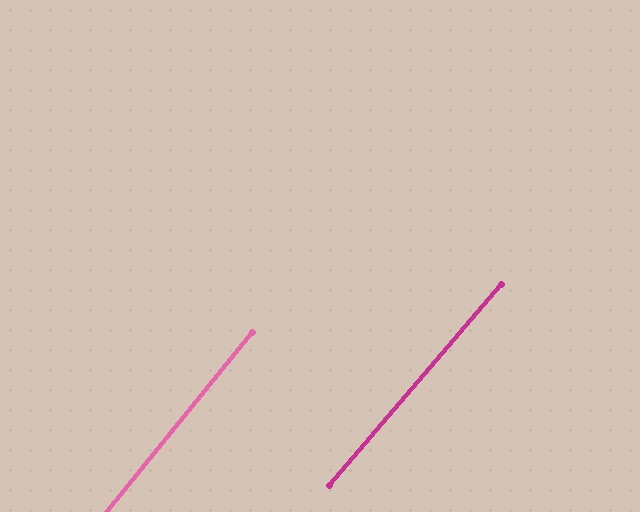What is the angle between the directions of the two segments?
Approximately 2 degrees.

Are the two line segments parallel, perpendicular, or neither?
Parallel — their directions differ by only 1.6°.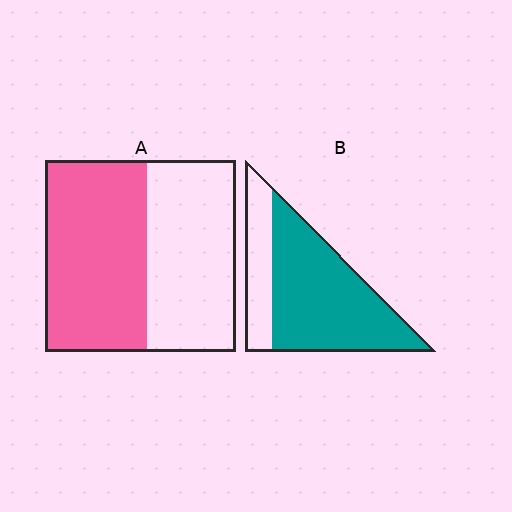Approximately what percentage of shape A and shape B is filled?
A is approximately 55% and B is approximately 75%.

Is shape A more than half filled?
Roughly half.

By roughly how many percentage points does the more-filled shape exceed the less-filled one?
By roughly 20 percentage points (B over A).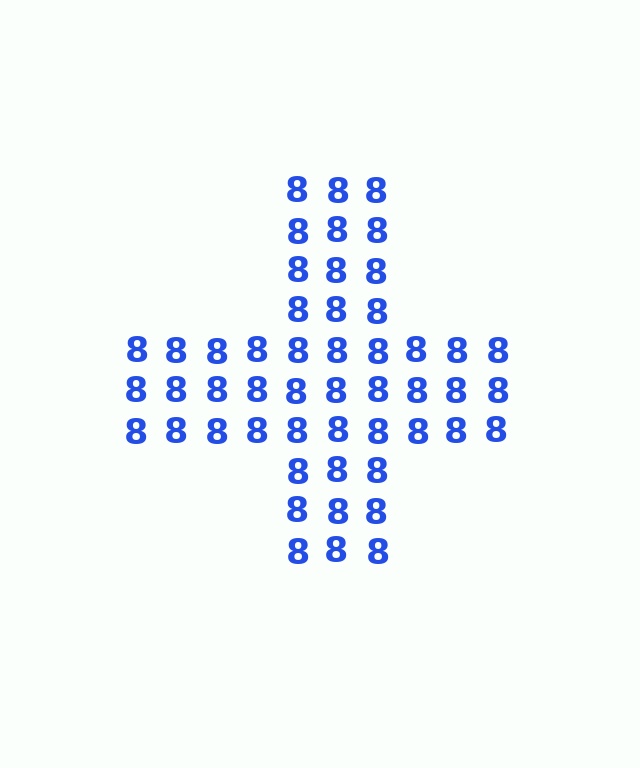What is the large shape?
The large shape is a cross.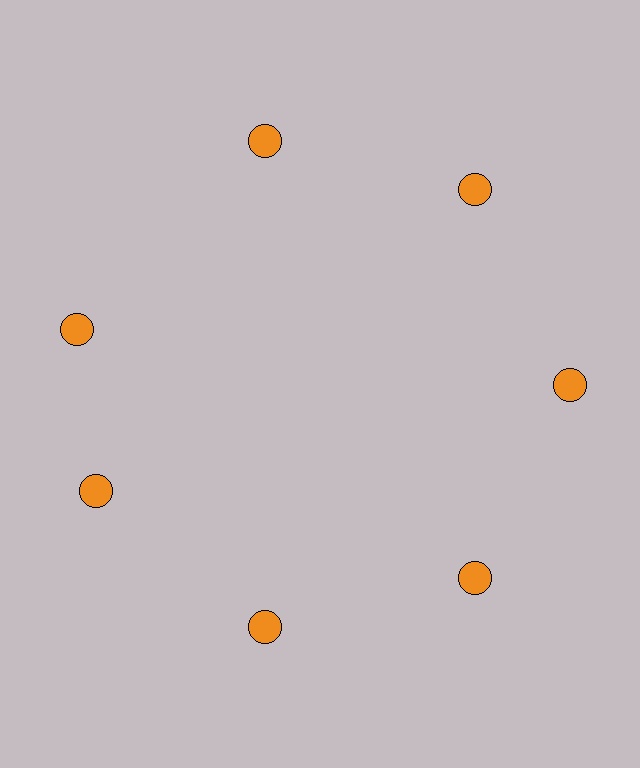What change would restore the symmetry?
The symmetry would be restored by rotating it back into even spacing with its neighbors so that all 7 circles sit at equal angles and equal distance from the center.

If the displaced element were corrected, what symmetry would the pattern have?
It would have 7-fold rotational symmetry — the pattern would map onto itself every 51 degrees.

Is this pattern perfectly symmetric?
No. The 7 orange circles are arranged in a ring, but one element near the 10 o'clock position is rotated out of alignment along the ring, breaking the 7-fold rotational symmetry.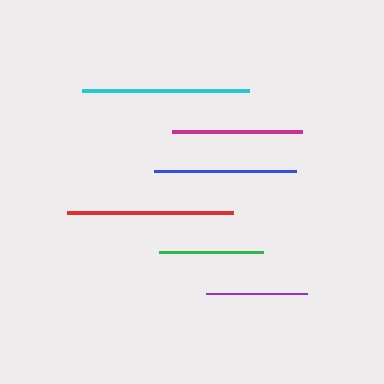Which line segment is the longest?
The cyan line is the longest at approximately 167 pixels.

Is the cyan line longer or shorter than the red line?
The cyan line is longer than the red line.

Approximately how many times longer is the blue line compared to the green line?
The blue line is approximately 1.4 times the length of the green line.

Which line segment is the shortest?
The purple line is the shortest at approximately 101 pixels.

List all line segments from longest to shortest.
From longest to shortest: cyan, red, blue, magenta, green, purple.